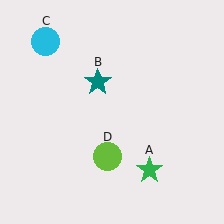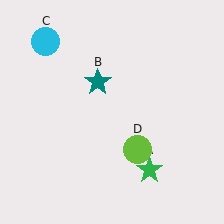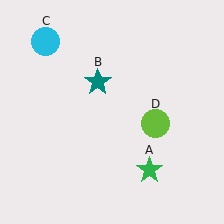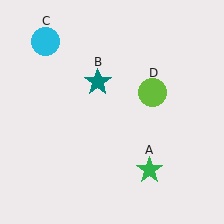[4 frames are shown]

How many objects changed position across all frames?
1 object changed position: lime circle (object D).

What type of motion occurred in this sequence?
The lime circle (object D) rotated counterclockwise around the center of the scene.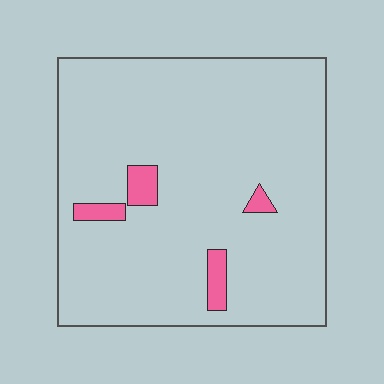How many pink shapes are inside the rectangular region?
4.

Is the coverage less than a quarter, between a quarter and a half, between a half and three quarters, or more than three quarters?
Less than a quarter.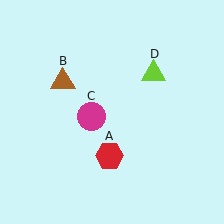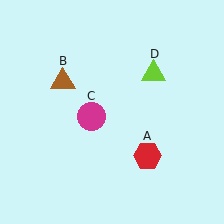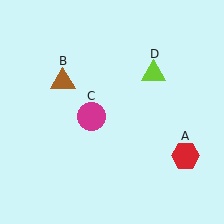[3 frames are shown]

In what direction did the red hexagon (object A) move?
The red hexagon (object A) moved right.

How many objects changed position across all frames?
1 object changed position: red hexagon (object A).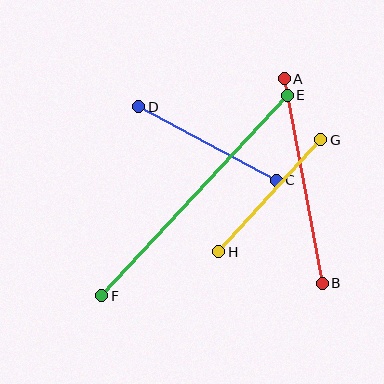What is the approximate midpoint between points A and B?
The midpoint is at approximately (303, 181) pixels.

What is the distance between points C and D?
The distance is approximately 156 pixels.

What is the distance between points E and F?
The distance is approximately 273 pixels.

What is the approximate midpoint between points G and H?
The midpoint is at approximately (270, 196) pixels.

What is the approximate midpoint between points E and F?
The midpoint is at approximately (195, 196) pixels.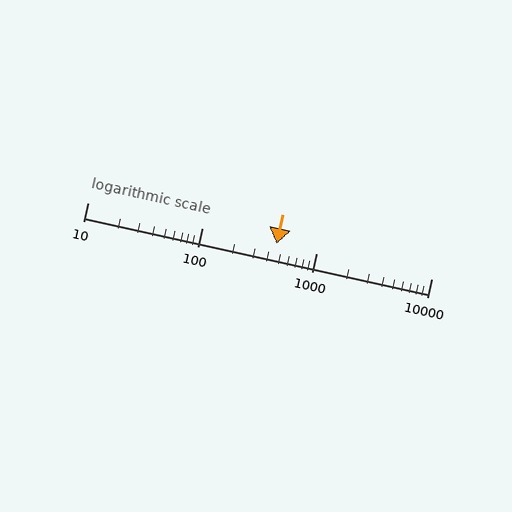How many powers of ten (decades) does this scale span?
The scale spans 3 decades, from 10 to 10000.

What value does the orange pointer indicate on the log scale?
The pointer indicates approximately 450.